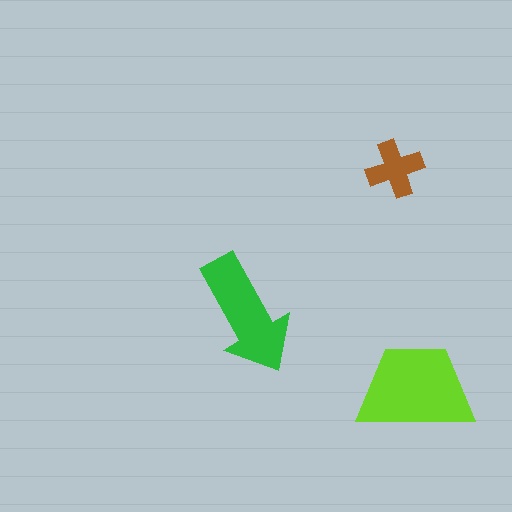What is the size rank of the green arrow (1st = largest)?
2nd.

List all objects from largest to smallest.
The lime trapezoid, the green arrow, the brown cross.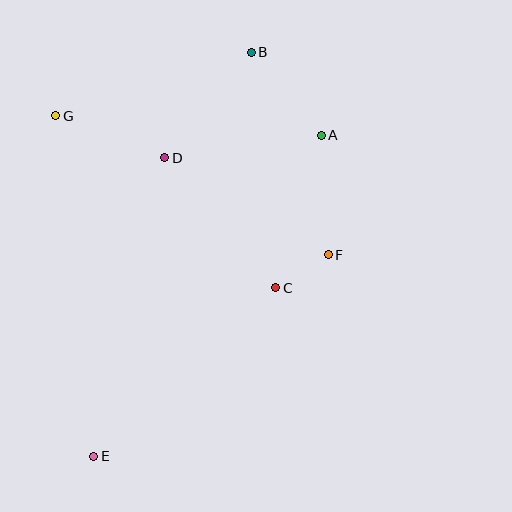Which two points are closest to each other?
Points C and F are closest to each other.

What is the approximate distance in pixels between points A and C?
The distance between A and C is approximately 159 pixels.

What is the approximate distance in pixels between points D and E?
The distance between D and E is approximately 307 pixels.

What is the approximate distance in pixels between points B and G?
The distance between B and G is approximately 206 pixels.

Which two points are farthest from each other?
Points B and E are farthest from each other.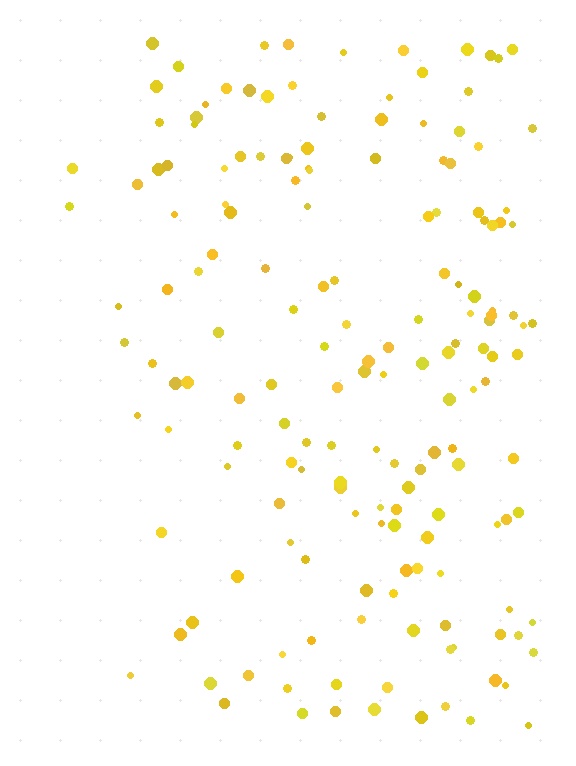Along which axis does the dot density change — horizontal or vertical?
Horizontal.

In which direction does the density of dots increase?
From left to right, with the right side densest.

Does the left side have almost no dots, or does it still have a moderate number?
Still a moderate number, just noticeably fewer than the right.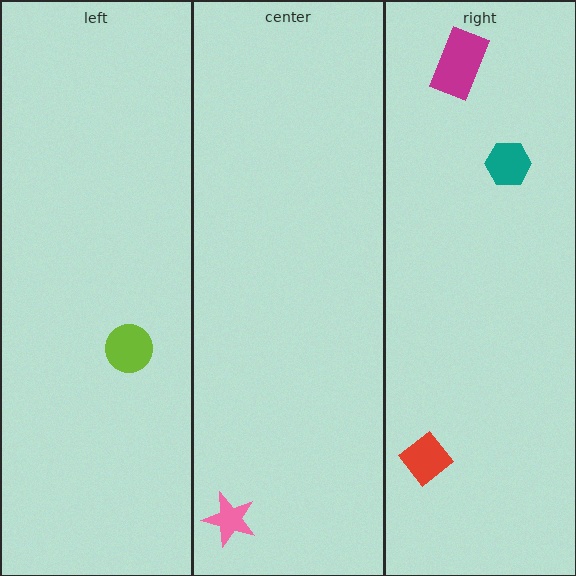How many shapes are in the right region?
3.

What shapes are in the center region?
The pink star.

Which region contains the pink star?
The center region.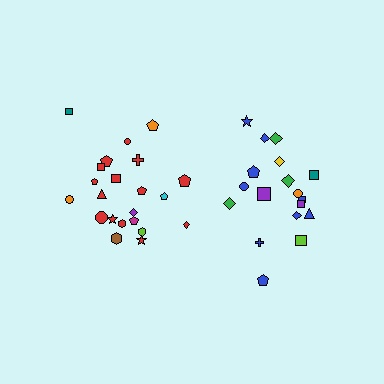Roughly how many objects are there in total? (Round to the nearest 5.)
Roughly 40 objects in total.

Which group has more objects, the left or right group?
The left group.